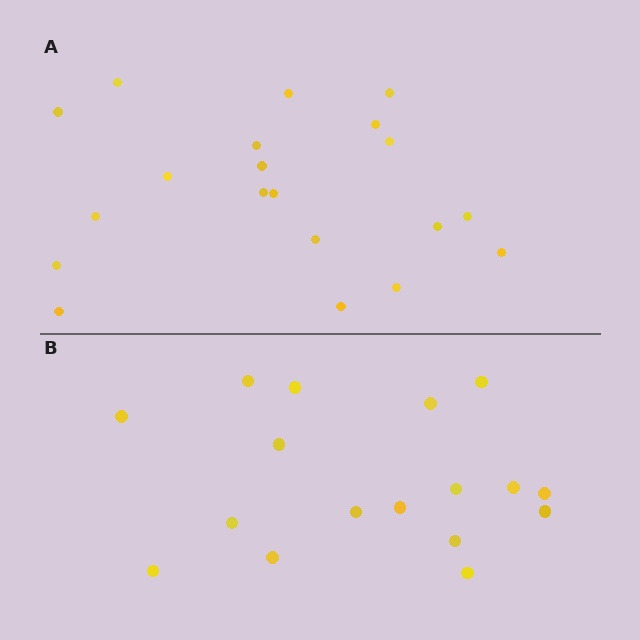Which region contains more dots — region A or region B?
Region A (the top region) has more dots.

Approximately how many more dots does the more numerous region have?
Region A has just a few more — roughly 2 or 3 more dots than region B.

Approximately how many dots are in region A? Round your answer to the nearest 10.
About 20 dots.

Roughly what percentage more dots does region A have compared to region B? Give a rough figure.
About 20% more.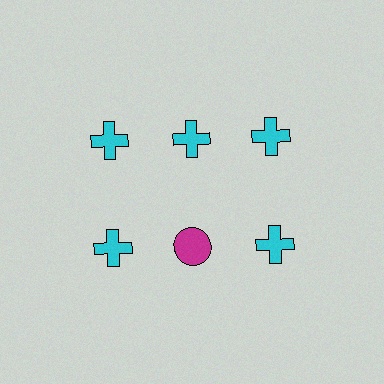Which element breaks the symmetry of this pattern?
The magenta circle in the second row, second from left column breaks the symmetry. All other shapes are cyan crosses.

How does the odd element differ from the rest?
It differs in both color (magenta instead of cyan) and shape (circle instead of cross).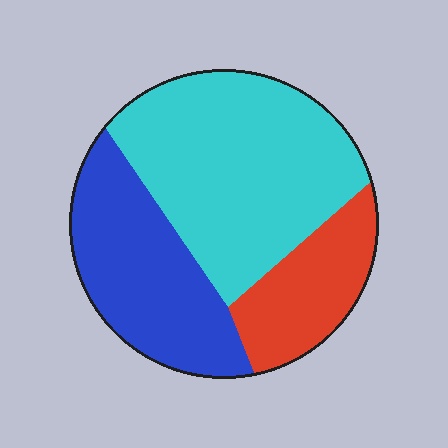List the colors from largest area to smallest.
From largest to smallest: cyan, blue, red.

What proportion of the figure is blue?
Blue takes up between a quarter and a half of the figure.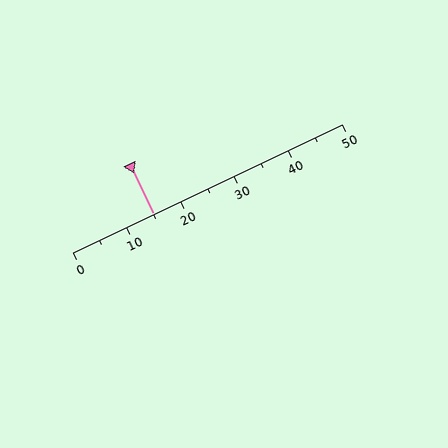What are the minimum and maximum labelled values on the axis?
The axis runs from 0 to 50.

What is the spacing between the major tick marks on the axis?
The major ticks are spaced 10 apart.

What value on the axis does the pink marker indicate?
The marker indicates approximately 15.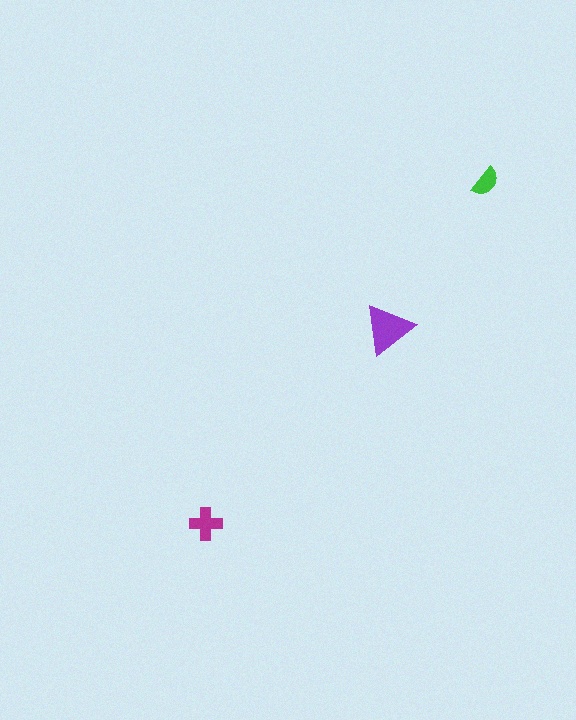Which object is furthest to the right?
The green semicircle is rightmost.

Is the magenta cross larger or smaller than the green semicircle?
Larger.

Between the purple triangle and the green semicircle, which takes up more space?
The purple triangle.